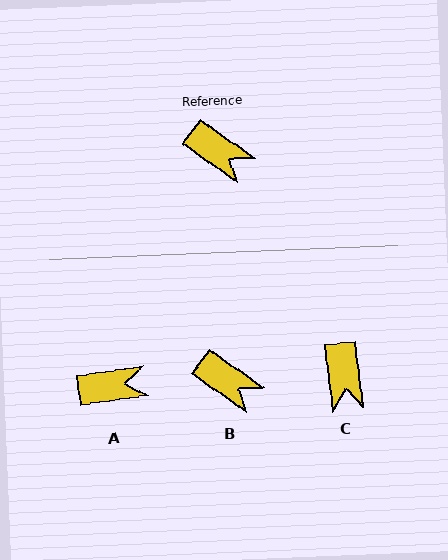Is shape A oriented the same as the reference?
No, it is off by about 43 degrees.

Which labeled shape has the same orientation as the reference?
B.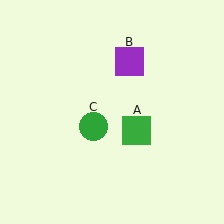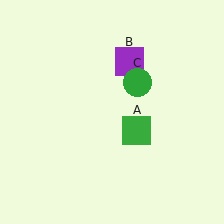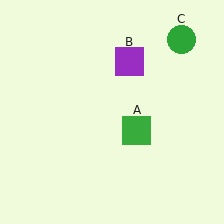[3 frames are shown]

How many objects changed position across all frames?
1 object changed position: green circle (object C).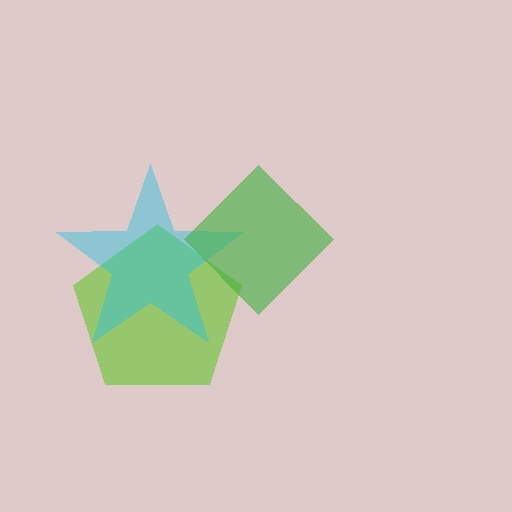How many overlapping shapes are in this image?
There are 3 overlapping shapes in the image.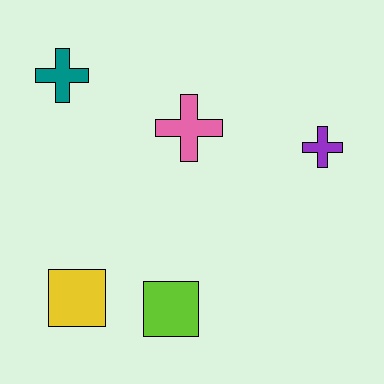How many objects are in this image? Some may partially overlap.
There are 5 objects.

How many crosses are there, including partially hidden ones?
There are 3 crosses.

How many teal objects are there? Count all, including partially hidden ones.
There is 1 teal object.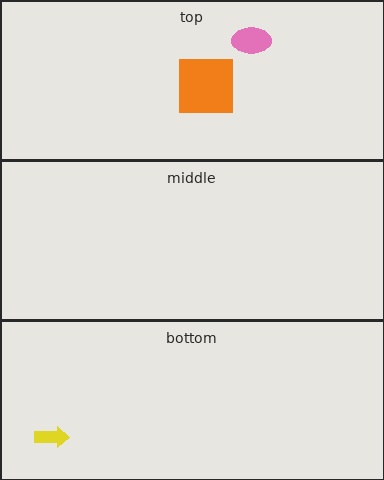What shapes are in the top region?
The orange square, the pink ellipse.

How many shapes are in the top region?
2.